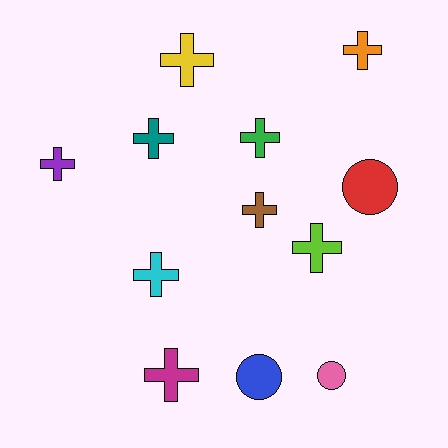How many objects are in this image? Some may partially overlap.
There are 12 objects.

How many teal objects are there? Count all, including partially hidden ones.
There is 1 teal object.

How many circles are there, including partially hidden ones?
There are 3 circles.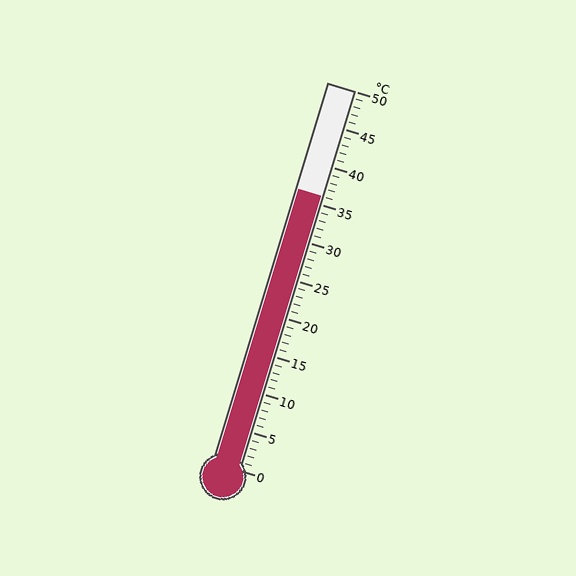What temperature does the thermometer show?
The thermometer shows approximately 36°C.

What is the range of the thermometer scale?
The thermometer scale ranges from 0°C to 50°C.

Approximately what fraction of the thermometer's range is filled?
The thermometer is filled to approximately 70% of its range.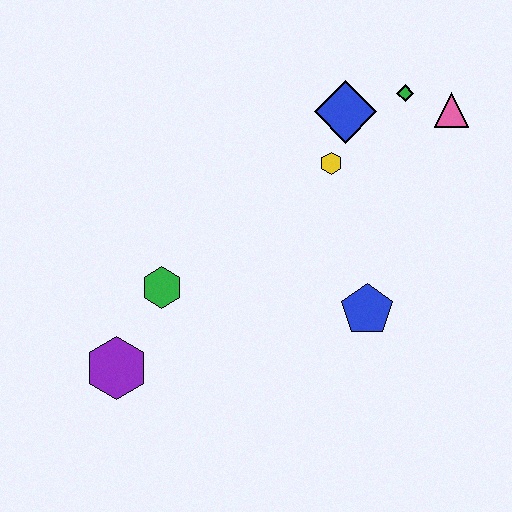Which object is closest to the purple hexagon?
The green hexagon is closest to the purple hexagon.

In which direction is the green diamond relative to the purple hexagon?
The green diamond is to the right of the purple hexagon.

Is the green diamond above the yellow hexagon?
Yes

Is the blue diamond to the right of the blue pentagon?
No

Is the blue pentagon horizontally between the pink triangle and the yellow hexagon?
Yes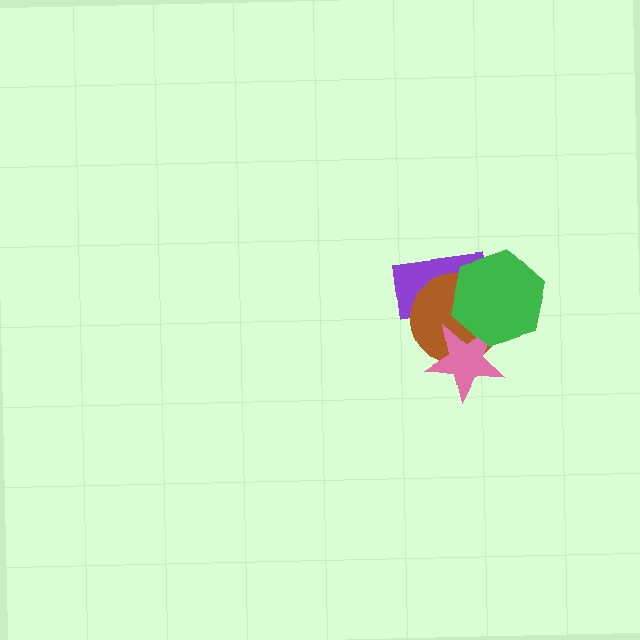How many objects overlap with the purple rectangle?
3 objects overlap with the purple rectangle.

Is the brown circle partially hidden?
Yes, it is partially covered by another shape.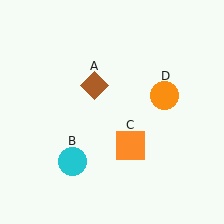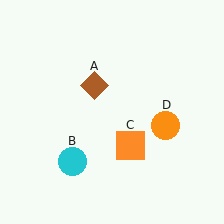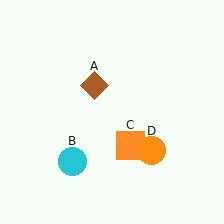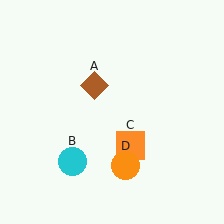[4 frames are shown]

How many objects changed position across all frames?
1 object changed position: orange circle (object D).